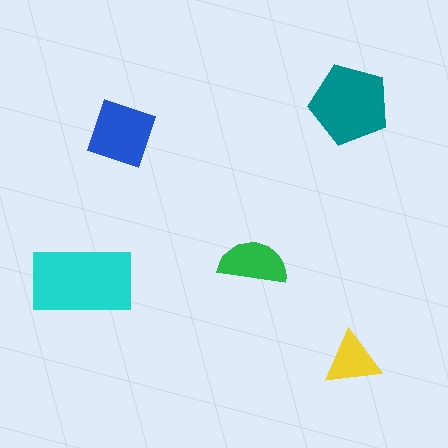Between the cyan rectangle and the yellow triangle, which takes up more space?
The cyan rectangle.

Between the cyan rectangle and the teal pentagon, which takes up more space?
The cyan rectangle.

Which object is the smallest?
The yellow triangle.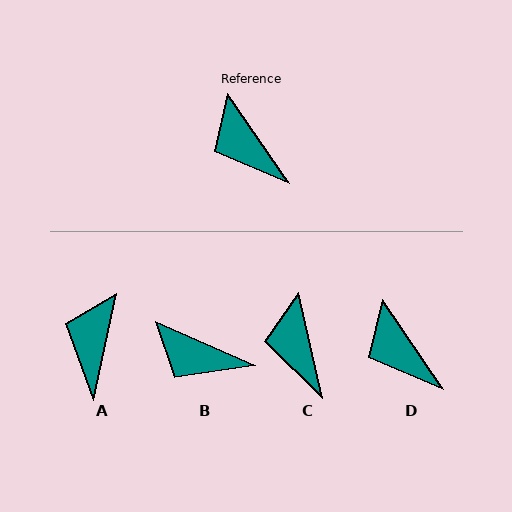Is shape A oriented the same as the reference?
No, it is off by about 47 degrees.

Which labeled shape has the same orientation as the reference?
D.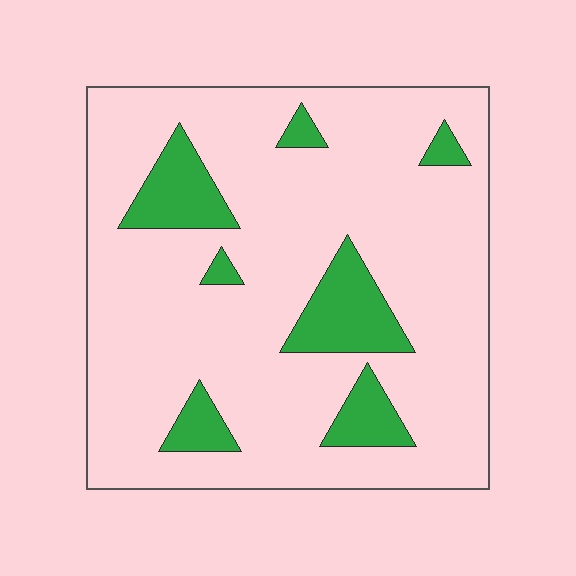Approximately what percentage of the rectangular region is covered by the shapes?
Approximately 15%.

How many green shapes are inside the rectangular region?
7.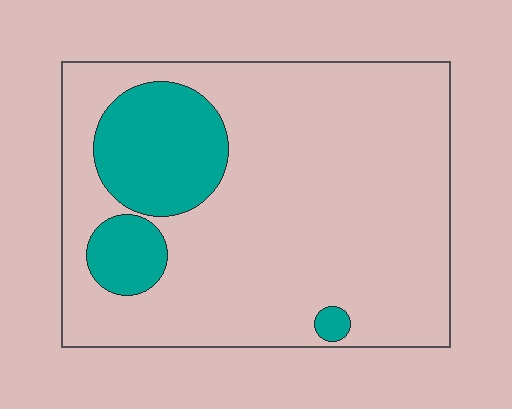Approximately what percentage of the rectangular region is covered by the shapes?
Approximately 20%.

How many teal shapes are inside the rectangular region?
3.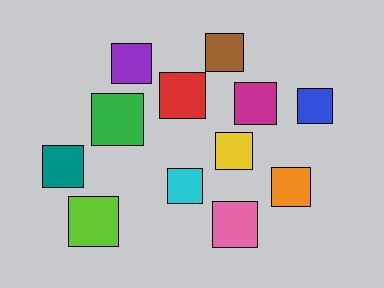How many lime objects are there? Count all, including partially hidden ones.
There is 1 lime object.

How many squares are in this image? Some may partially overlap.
There are 12 squares.